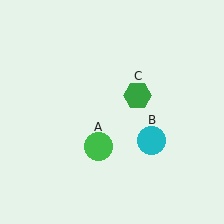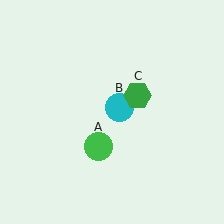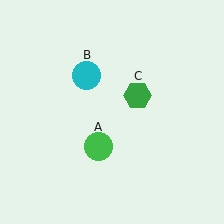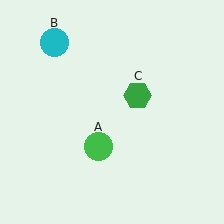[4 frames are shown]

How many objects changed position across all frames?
1 object changed position: cyan circle (object B).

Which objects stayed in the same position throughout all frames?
Green circle (object A) and green hexagon (object C) remained stationary.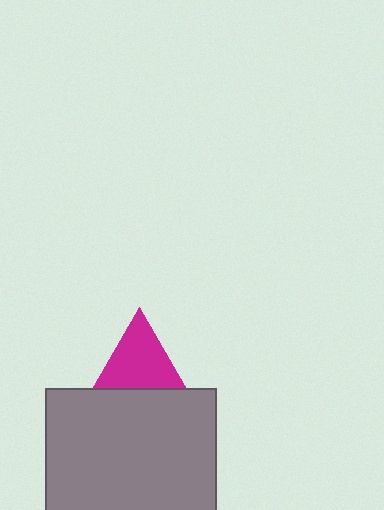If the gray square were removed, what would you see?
You would see the complete magenta triangle.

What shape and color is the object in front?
The object in front is a gray square.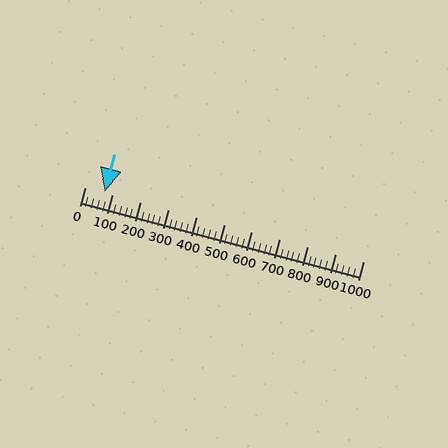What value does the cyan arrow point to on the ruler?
The cyan arrow points to approximately 71.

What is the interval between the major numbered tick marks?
The major tick marks are spaced 100 units apart.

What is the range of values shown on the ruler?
The ruler shows values from 0 to 1000.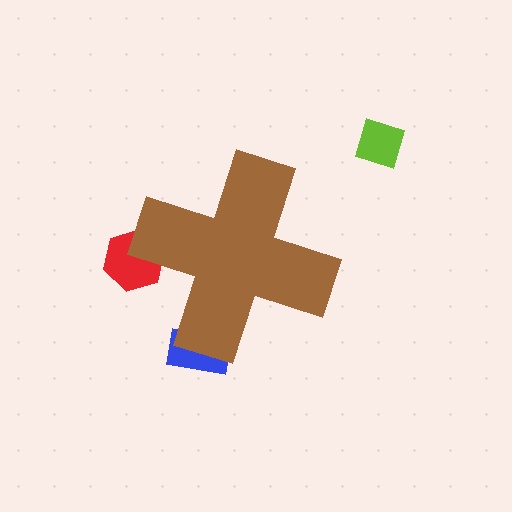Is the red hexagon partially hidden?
Yes, the red hexagon is partially hidden behind the brown cross.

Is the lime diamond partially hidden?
No, the lime diamond is fully visible.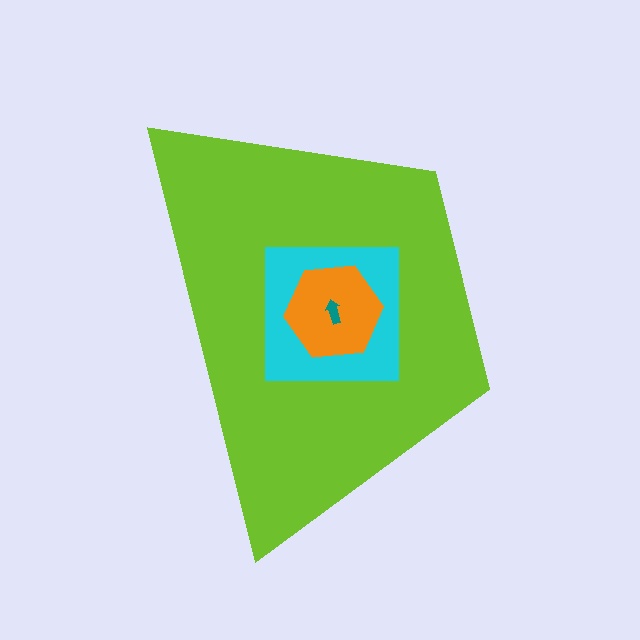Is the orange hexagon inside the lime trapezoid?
Yes.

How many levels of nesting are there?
4.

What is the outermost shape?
The lime trapezoid.